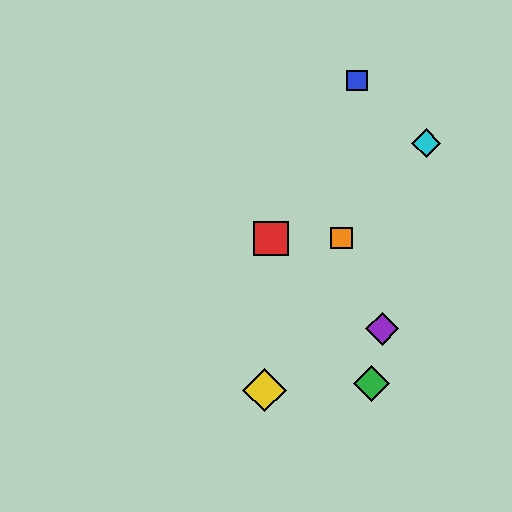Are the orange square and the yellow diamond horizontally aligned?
No, the orange square is at y≈238 and the yellow diamond is at y≈390.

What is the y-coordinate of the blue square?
The blue square is at y≈80.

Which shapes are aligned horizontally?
The red square, the orange square are aligned horizontally.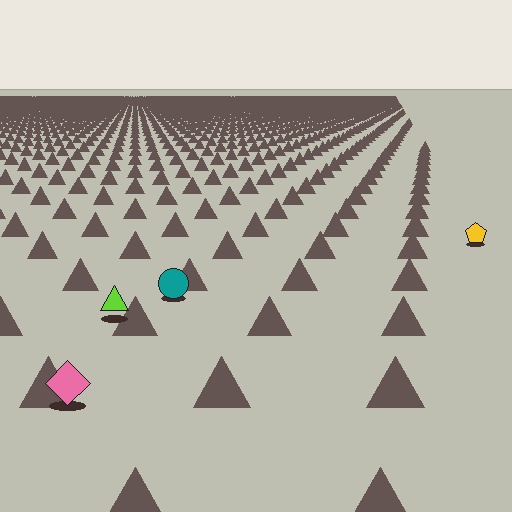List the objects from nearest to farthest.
From nearest to farthest: the pink diamond, the lime triangle, the teal circle, the yellow pentagon.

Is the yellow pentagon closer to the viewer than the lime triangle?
No. The lime triangle is closer — you can tell from the texture gradient: the ground texture is coarser near it.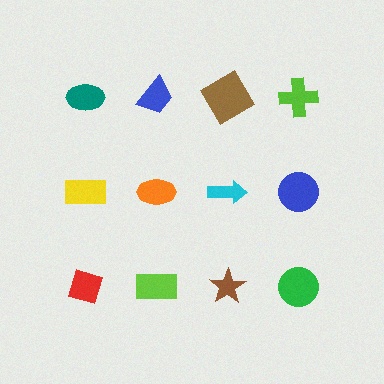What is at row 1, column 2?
A blue trapezoid.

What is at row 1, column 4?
A lime cross.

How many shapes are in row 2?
4 shapes.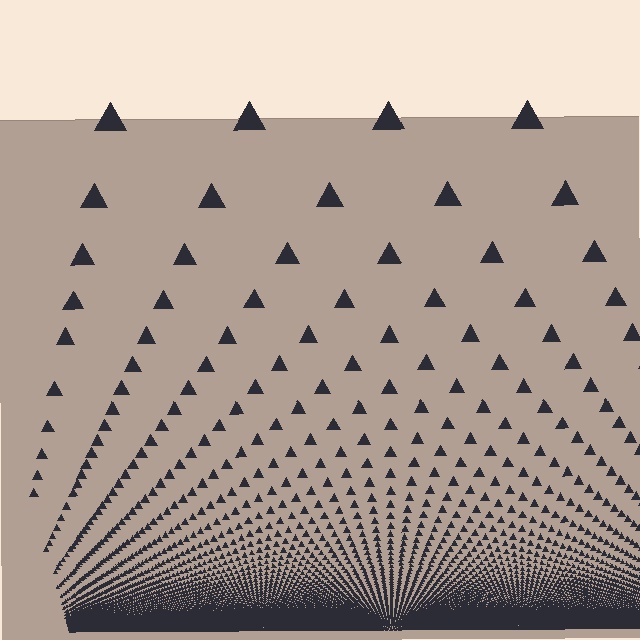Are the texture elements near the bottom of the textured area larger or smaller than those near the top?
Smaller. The gradient is inverted — elements near the bottom are smaller and denser.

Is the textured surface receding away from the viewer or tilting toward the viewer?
The surface appears to tilt toward the viewer. Texture elements get larger and sparser toward the top.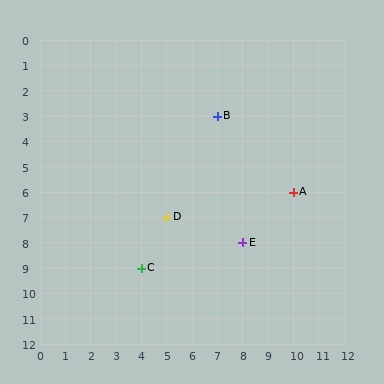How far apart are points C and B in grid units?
Points C and B are 3 columns and 6 rows apart (about 6.7 grid units diagonally).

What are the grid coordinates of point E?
Point E is at grid coordinates (8, 8).